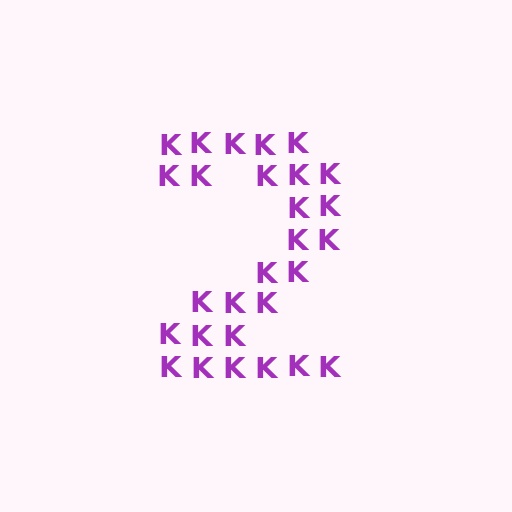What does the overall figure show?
The overall figure shows the digit 2.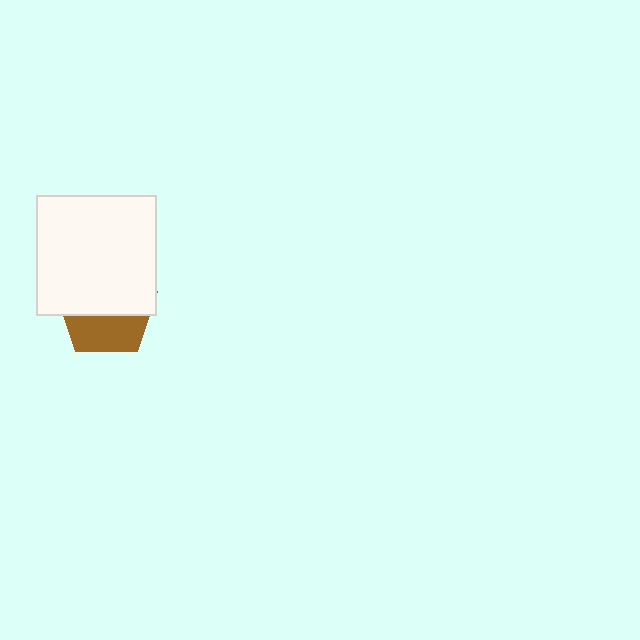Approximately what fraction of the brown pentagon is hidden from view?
Roughly 61% of the brown pentagon is hidden behind the white square.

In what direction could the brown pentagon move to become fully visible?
The brown pentagon could move down. That would shift it out from behind the white square entirely.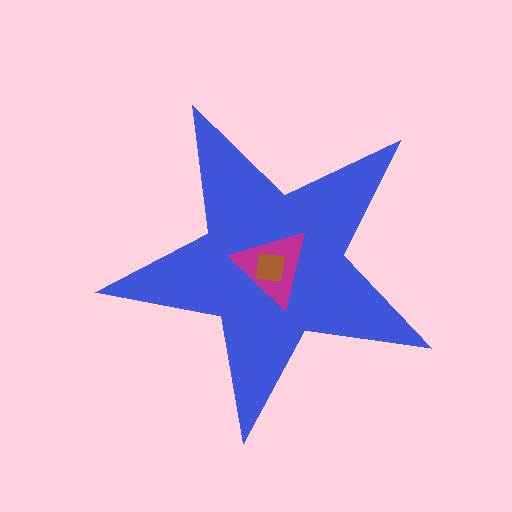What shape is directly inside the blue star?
The magenta triangle.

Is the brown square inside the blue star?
Yes.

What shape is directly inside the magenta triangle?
The brown square.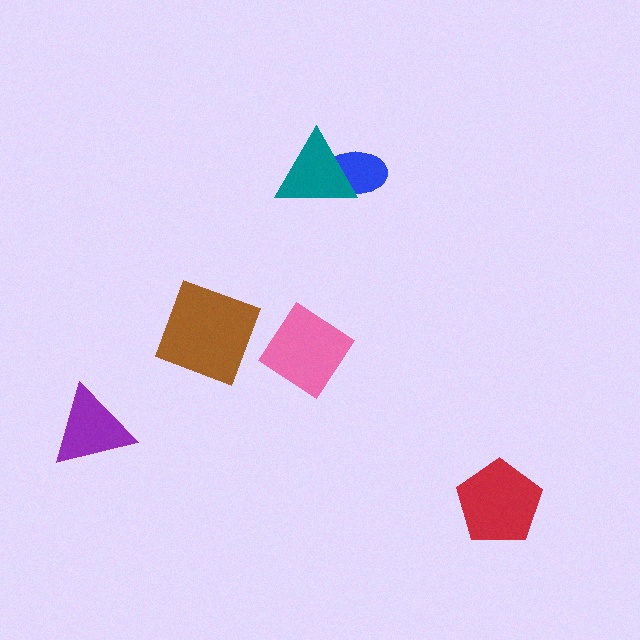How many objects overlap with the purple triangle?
0 objects overlap with the purple triangle.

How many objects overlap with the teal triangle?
1 object overlaps with the teal triangle.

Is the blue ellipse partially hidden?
Yes, it is partially covered by another shape.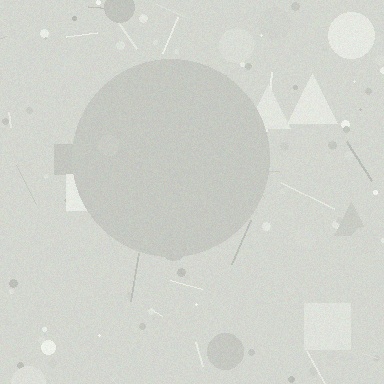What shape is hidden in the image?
A circle is hidden in the image.